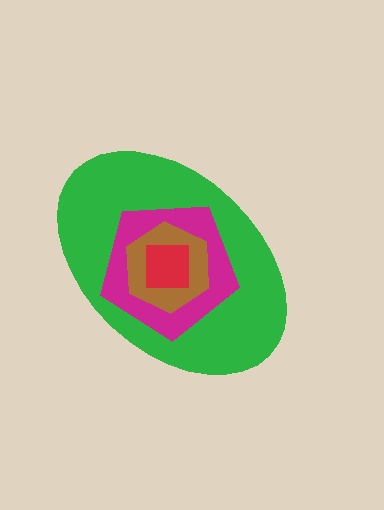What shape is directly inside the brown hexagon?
The red square.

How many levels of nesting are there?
4.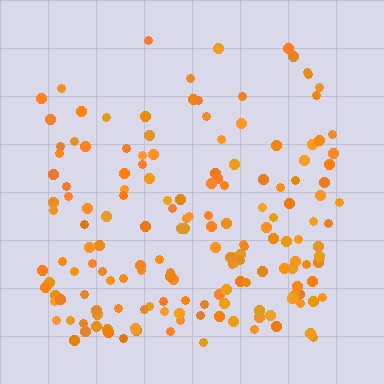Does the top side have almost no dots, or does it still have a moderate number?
Still a moderate number, just noticeably fewer than the bottom.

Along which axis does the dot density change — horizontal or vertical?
Vertical.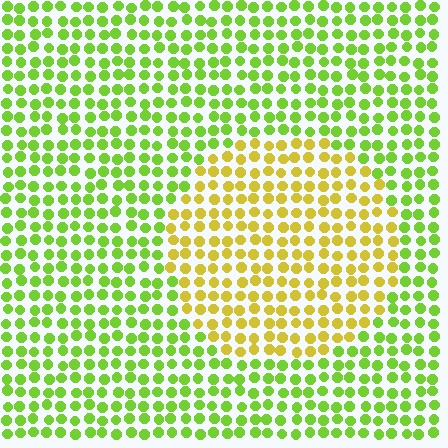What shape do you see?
I see a circle.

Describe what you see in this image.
The image is filled with small lime elements in a uniform arrangement. A circle-shaped region is visible where the elements are tinted to a slightly different hue, forming a subtle color boundary.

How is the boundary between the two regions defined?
The boundary is defined purely by a slight shift in hue (about 41 degrees). Spacing, size, and orientation are identical on both sides.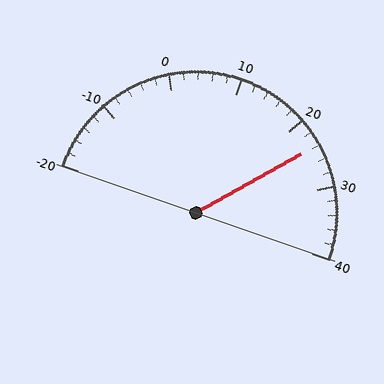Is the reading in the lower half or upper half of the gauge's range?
The reading is in the upper half of the range (-20 to 40).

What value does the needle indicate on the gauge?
The needle indicates approximately 24.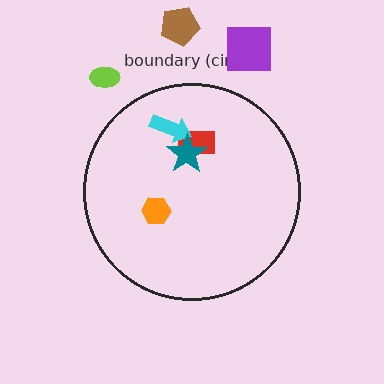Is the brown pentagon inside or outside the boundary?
Outside.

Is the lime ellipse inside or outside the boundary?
Outside.